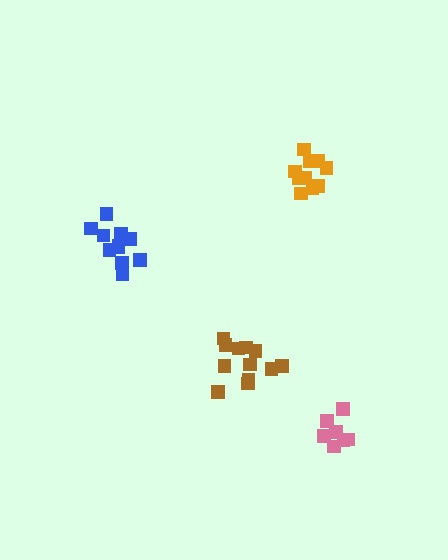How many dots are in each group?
Group 1: 7 dots, Group 2: 12 dots, Group 3: 11 dots, Group 4: 10 dots (40 total).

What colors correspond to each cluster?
The clusters are colored: pink, brown, blue, orange.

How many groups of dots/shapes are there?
There are 4 groups.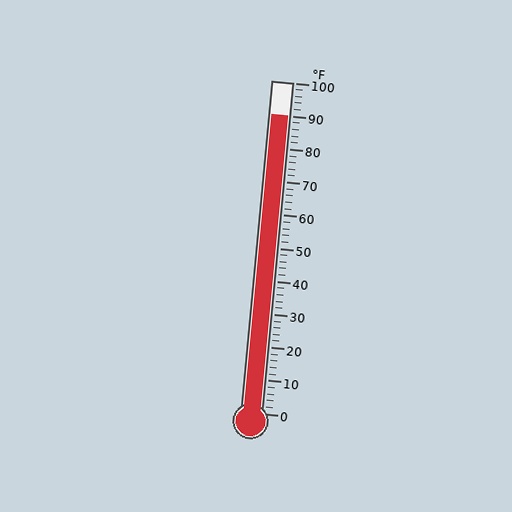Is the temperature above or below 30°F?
The temperature is above 30°F.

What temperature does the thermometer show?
The thermometer shows approximately 90°F.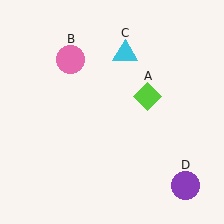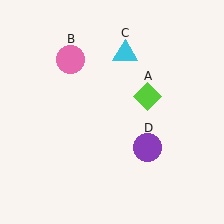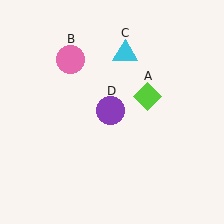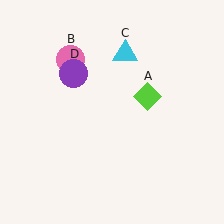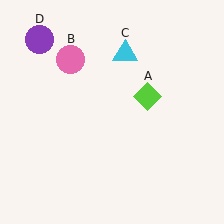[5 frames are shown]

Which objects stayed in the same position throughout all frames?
Lime diamond (object A) and pink circle (object B) and cyan triangle (object C) remained stationary.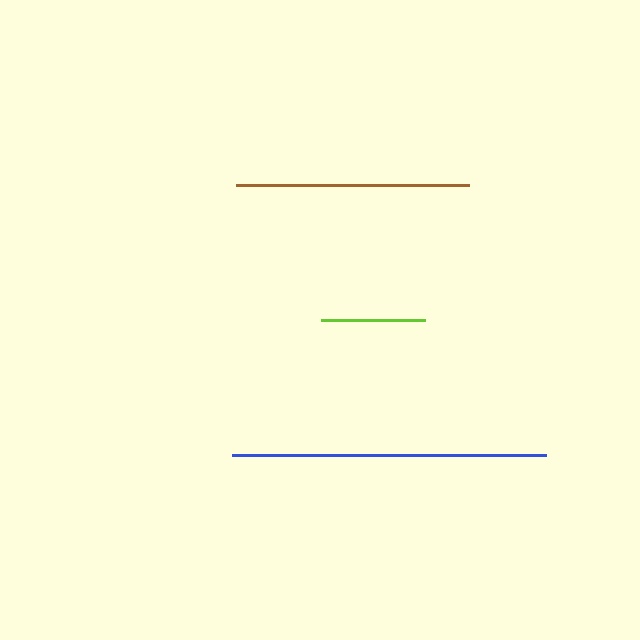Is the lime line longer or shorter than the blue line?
The blue line is longer than the lime line.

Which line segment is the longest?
The blue line is the longest at approximately 314 pixels.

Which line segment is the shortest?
The lime line is the shortest at approximately 104 pixels.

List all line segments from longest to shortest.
From longest to shortest: blue, brown, lime.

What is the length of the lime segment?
The lime segment is approximately 104 pixels long.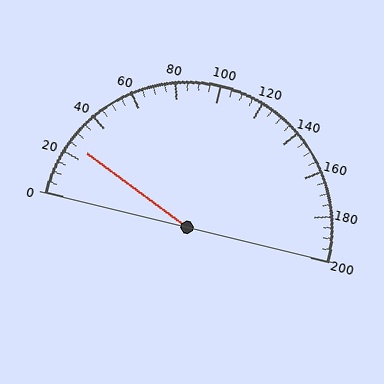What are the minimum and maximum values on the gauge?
The gauge ranges from 0 to 200.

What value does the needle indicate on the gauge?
The needle indicates approximately 25.